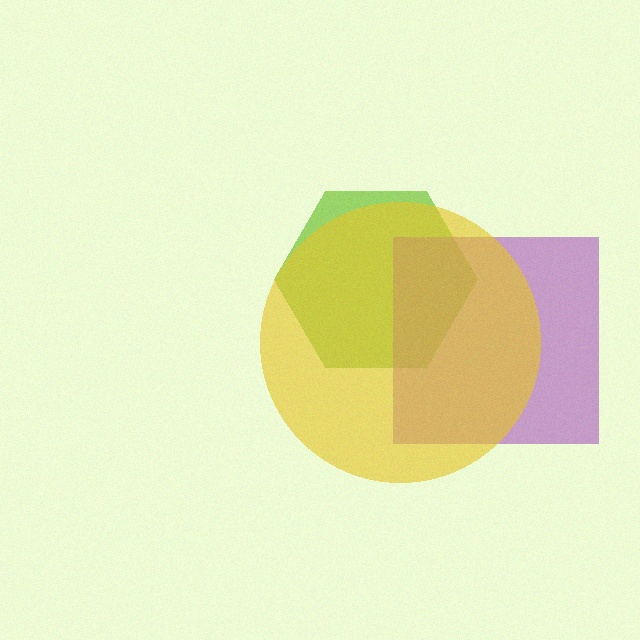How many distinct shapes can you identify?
There are 3 distinct shapes: a lime hexagon, a purple square, a yellow circle.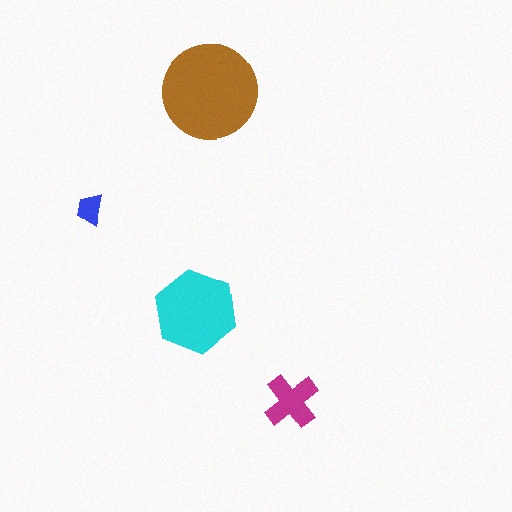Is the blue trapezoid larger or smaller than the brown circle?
Smaller.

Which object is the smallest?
The blue trapezoid.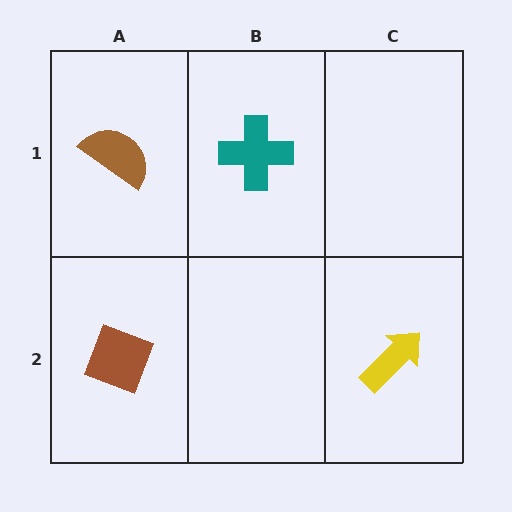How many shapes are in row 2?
2 shapes.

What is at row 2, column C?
A yellow arrow.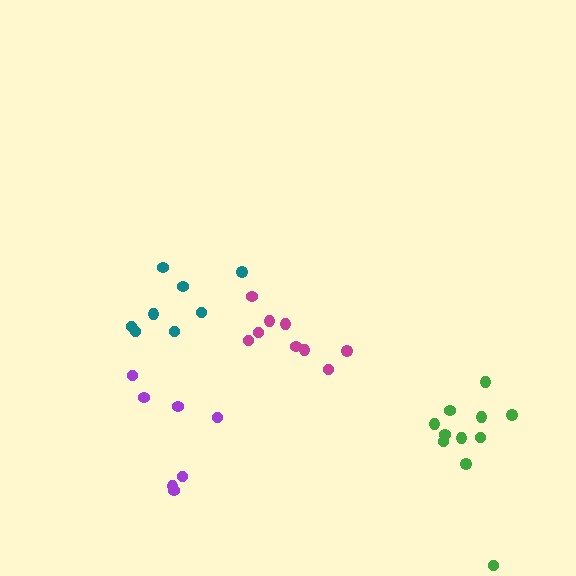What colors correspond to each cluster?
The clusters are colored: magenta, green, teal, purple.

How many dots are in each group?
Group 1: 9 dots, Group 2: 11 dots, Group 3: 8 dots, Group 4: 7 dots (35 total).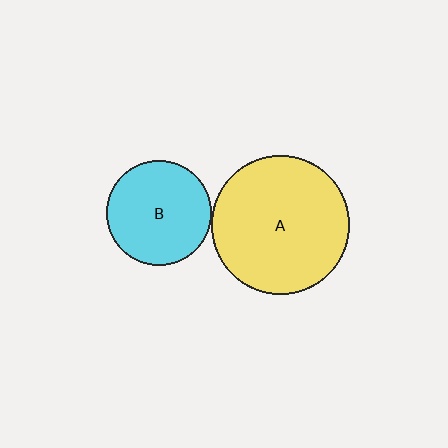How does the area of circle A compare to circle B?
Approximately 1.7 times.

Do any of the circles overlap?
No, none of the circles overlap.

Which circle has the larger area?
Circle A (yellow).